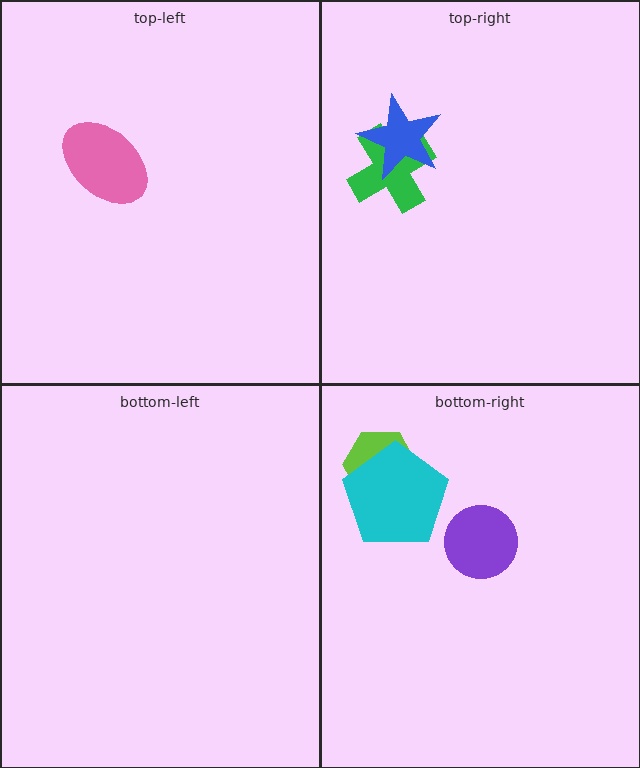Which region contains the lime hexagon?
The bottom-right region.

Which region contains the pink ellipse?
The top-left region.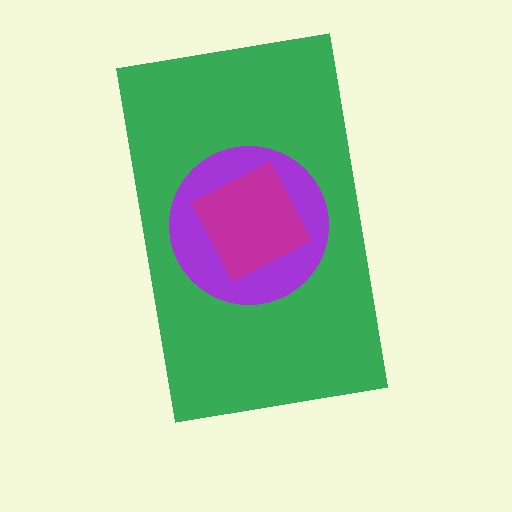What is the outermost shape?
The green rectangle.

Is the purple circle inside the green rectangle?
Yes.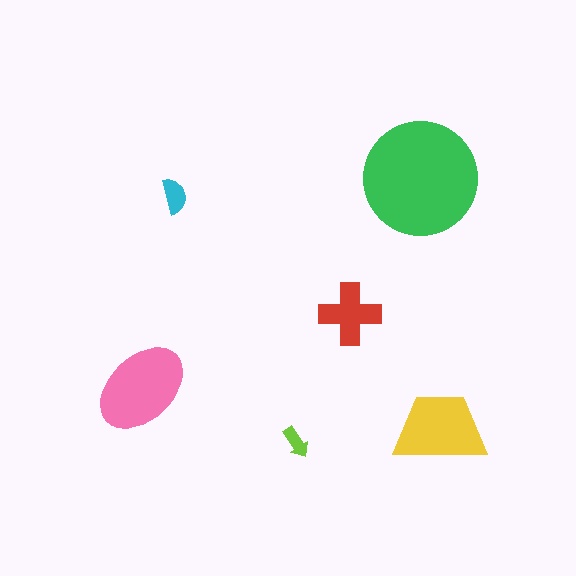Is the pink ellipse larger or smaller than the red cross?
Larger.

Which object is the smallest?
The lime arrow.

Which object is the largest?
The green circle.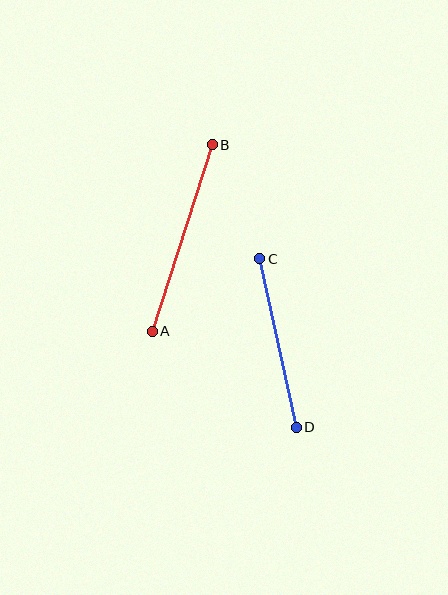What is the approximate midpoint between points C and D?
The midpoint is at approximately (278, 343) pixels.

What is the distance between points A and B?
The distance is approximately 196 pixels.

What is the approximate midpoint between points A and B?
The midpoint is at approximately (182, 238) pixels.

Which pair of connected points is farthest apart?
Points A and B are farthest apart.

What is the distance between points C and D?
The distance is approximately 173 pixels.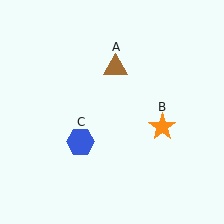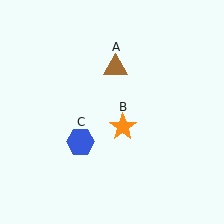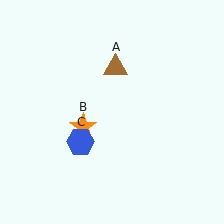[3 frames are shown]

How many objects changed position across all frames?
1 object changed position: orange star (object B).